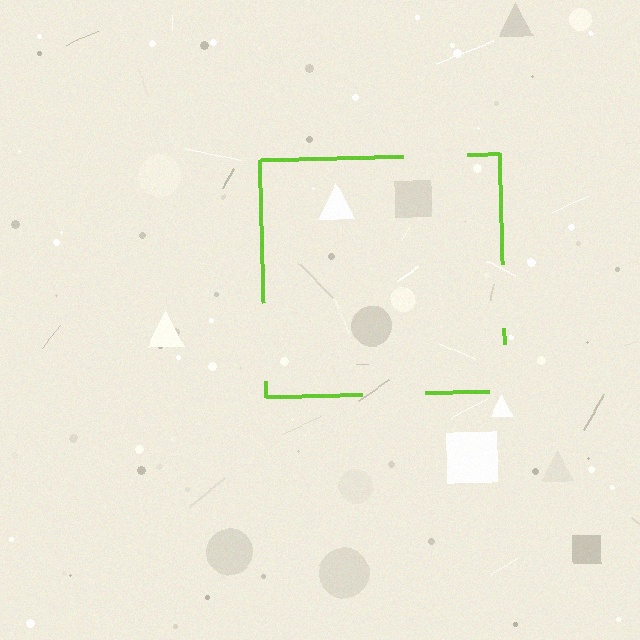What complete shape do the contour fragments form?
The contour fragments form a square.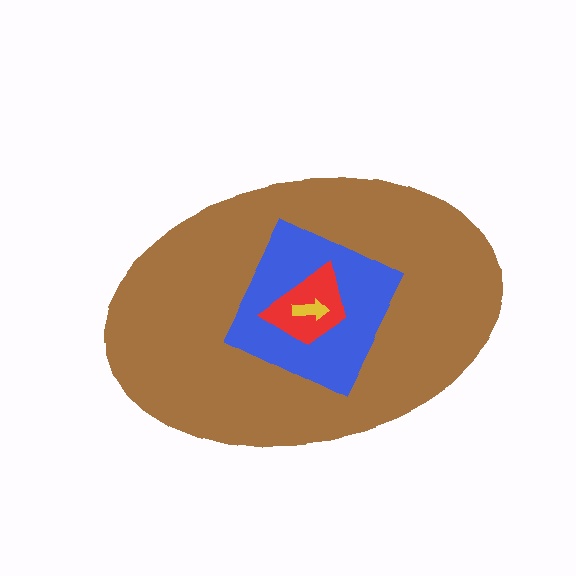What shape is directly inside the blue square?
The red trapezoid.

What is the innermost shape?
The yellow arrow.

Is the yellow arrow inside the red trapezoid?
Yes.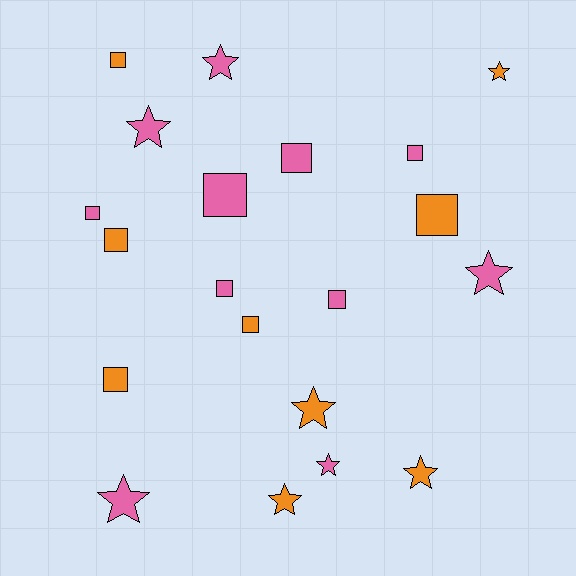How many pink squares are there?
There are 6 pink squares.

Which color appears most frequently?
Pink, with 11 objects.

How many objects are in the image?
There are 20 objects.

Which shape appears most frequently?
Square, with 11 objects.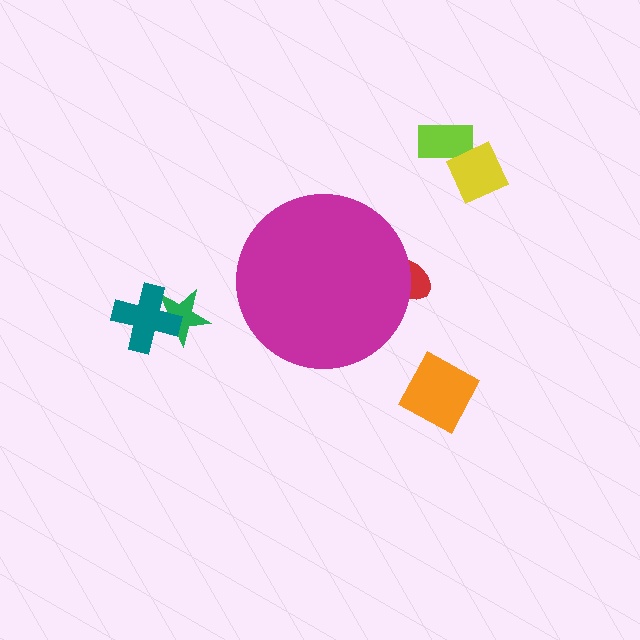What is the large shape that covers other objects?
A magenta circle.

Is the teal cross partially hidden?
No, the teal cross is fully visible.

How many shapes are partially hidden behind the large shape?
1 shape is partially hidden.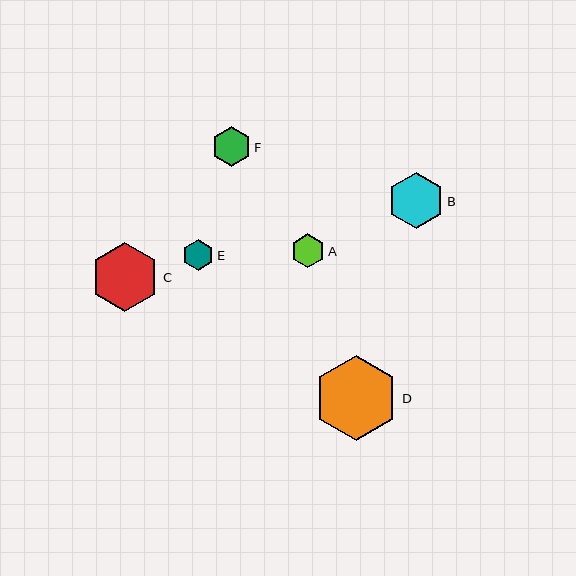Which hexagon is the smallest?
Hexagon E is the smallest with a size of approximately 32 pixels.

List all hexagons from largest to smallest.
From largest to smallest: D, C, B, F, A, E.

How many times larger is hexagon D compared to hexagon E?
Hexagon D is approximately 2.7 times the size of hexagon E.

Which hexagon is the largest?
Hexagon D is the largest with a size of approximately 85 pixels.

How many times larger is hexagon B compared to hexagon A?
Hexagon B is approximately 1.6 times the size of hexagon A.